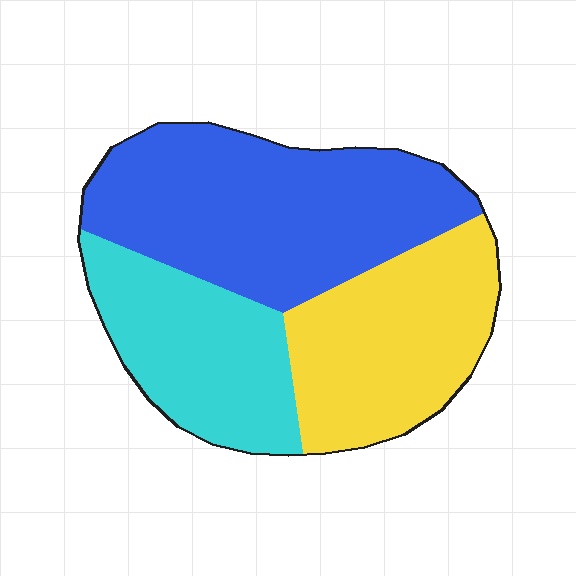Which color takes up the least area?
Cyan, at roughly 25%.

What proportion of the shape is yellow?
Yellow takes up about one third (1/3) of the shape.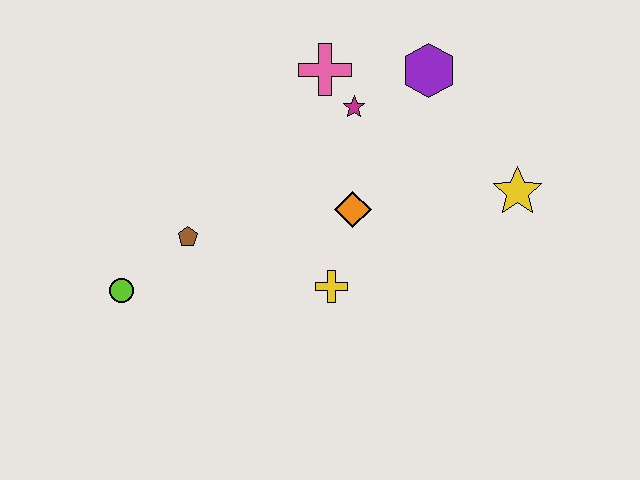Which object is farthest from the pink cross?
The lime circle is farthest from the pink cross.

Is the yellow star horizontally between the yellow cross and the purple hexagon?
No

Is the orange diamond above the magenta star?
No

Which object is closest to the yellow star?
The purple hexagon is closest to the yellow star.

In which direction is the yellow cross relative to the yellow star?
The yellow cross is to the left of the yellow star.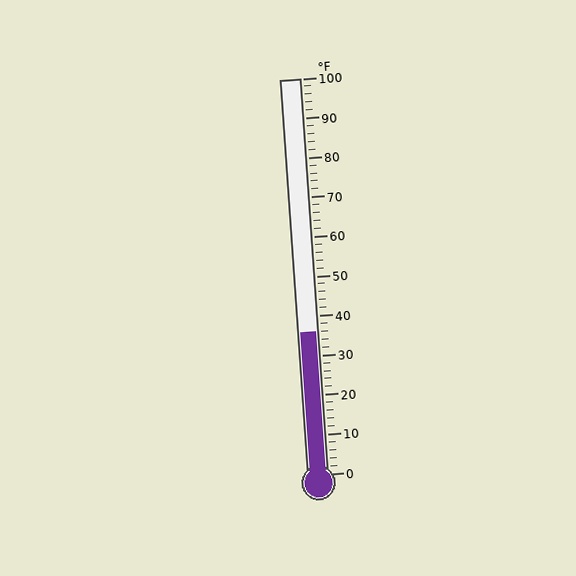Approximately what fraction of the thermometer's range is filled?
The thermometer is filled to approximately 35% of its range.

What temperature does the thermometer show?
The thermometer shows approximately 36°F.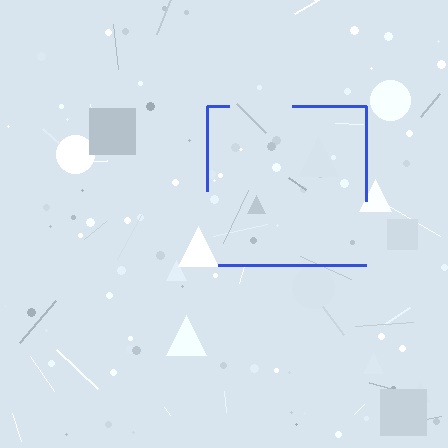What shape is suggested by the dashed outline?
The dashed outline suggests a square.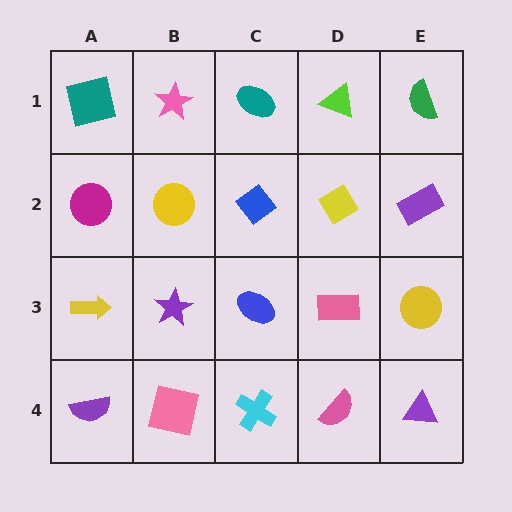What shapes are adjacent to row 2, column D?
A lime triangle (row 1, column D), a pink rectangle (row 3, column D), a blue diamond (row 2, column C), a purple rectangle (row 2, column E).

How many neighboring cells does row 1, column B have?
3.